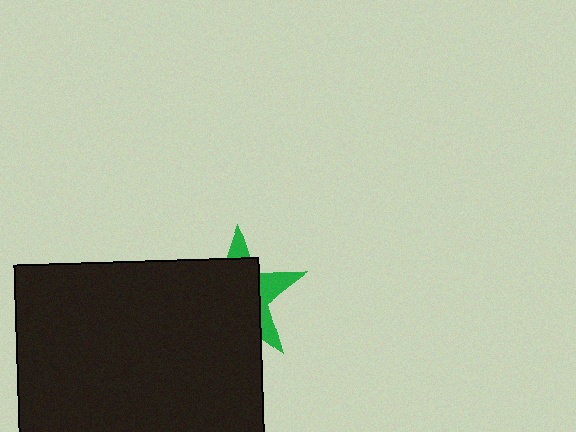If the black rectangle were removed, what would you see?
You would see the complete green star.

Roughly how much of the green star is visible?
A small part of it is visible (roughly 30%).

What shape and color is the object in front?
The object in front is a black rectangle.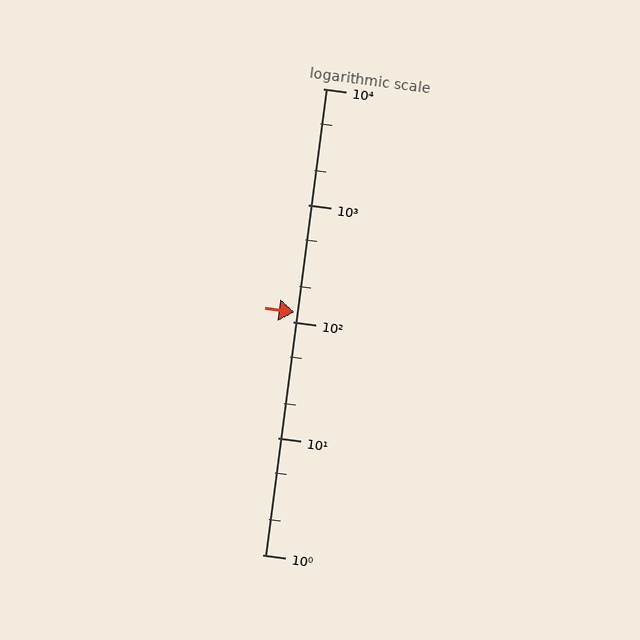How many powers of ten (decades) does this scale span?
The scale spans 4 decades, from 1 to 10000.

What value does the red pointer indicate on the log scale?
The pointer indicates approximately 120.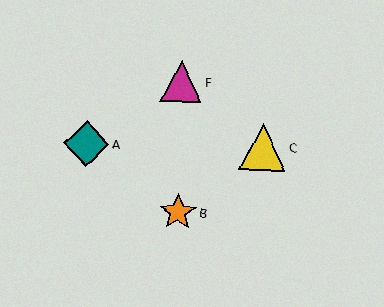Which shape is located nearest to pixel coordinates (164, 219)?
The orange star (labeled B) at (178, 212) is nearest to that location.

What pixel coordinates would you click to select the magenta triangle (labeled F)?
Click at (181, 81) to select the magenta triangle F.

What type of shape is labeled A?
Shape A is a teal diamond.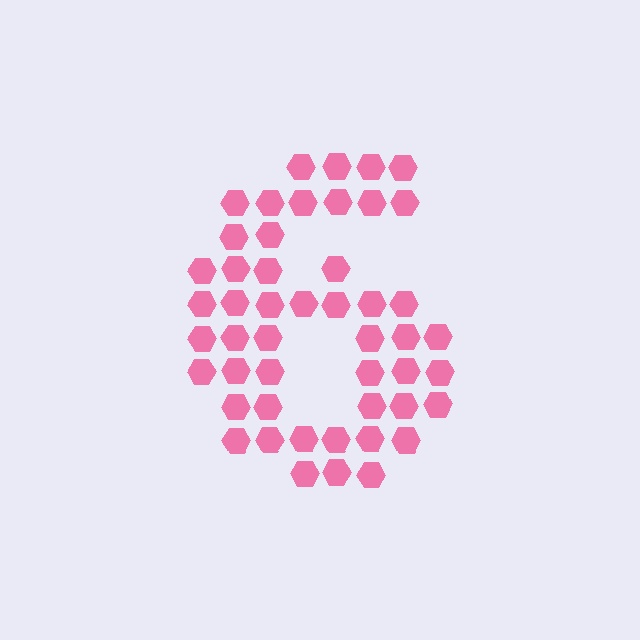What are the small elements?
The small elements are hexagons.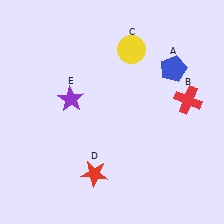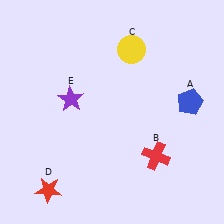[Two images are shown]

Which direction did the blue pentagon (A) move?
The blue pentagon (A) moved down.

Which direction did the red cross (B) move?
The red cross (B) moved down.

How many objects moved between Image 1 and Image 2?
3 objects moved between the two images.